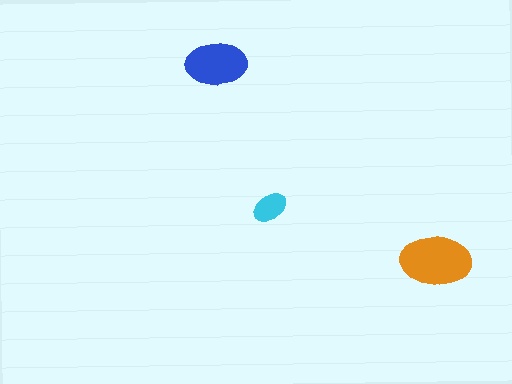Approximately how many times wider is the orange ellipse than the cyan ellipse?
About 2 times wider.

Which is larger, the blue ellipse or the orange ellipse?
The orange one.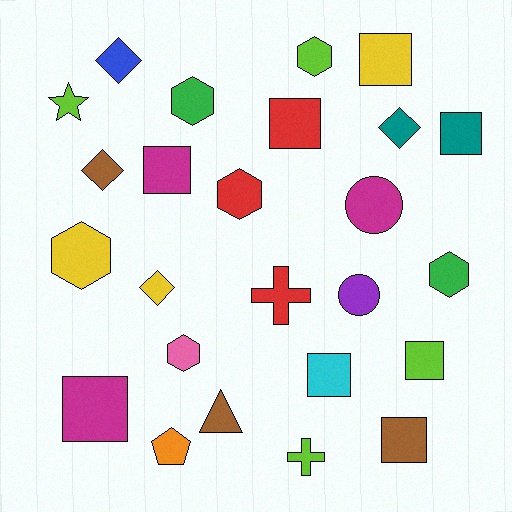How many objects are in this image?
There are 25 objects.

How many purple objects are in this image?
There is 1 purple object.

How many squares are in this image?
There are 8 squares.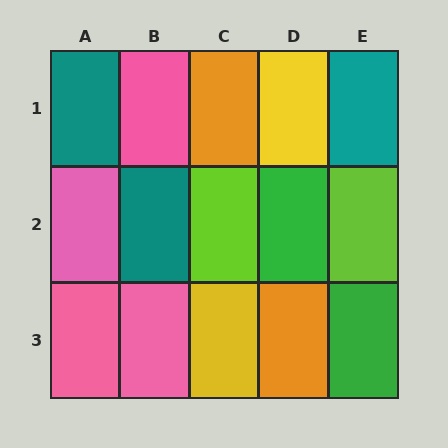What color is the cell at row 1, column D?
Yellow.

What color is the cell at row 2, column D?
Green.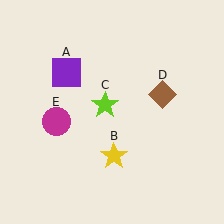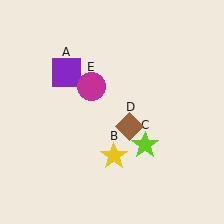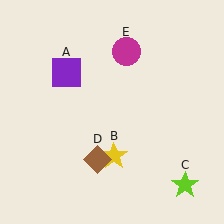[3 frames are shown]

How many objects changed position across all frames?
3 objects changed position: lime star (object C), brown diamond (object D), magenta circle (object E).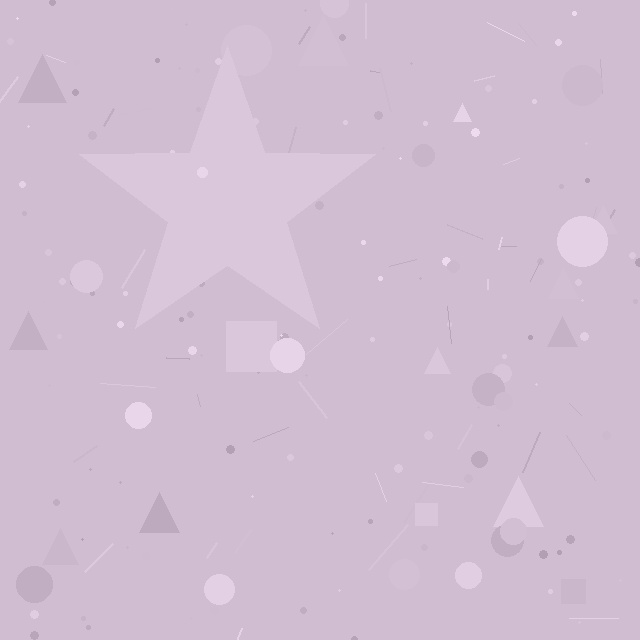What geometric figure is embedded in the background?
A star is embedded in the background.